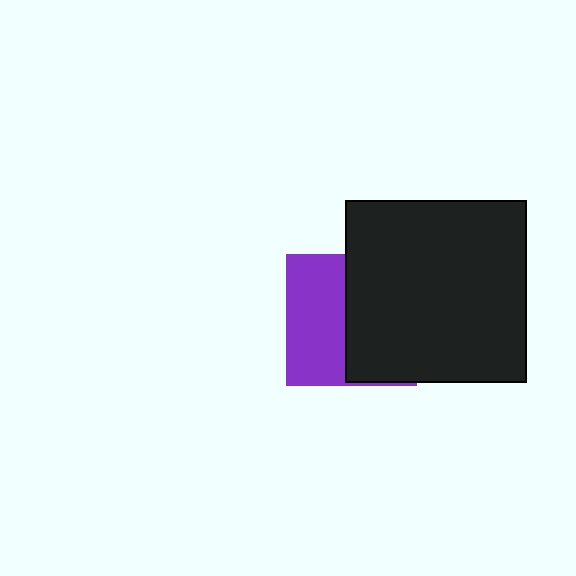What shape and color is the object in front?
The object in front is a black rectangle.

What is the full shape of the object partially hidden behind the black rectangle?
The partially hidden object is a purple square.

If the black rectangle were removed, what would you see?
You would see the complete purple square.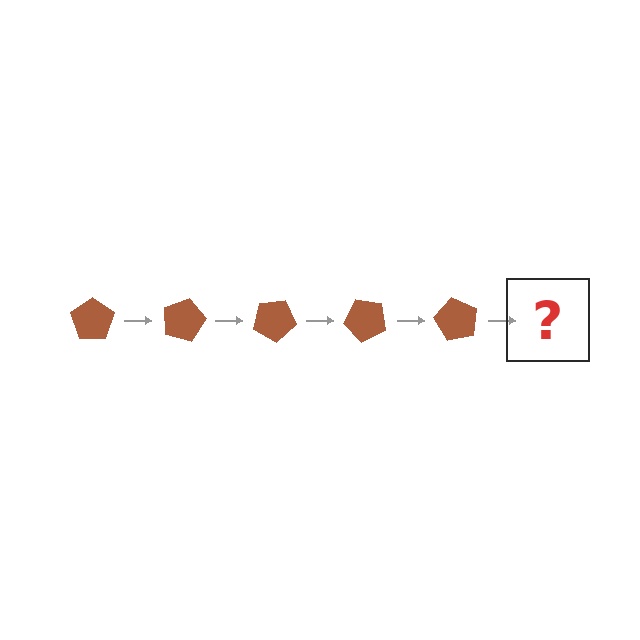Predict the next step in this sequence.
The next step is a brown pentagon rotated 75 degrees.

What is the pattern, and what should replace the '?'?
The pattern is that the pentagon rotates 15 degrees each step. The '?' should be a brown pentagon rotated 75 degrees.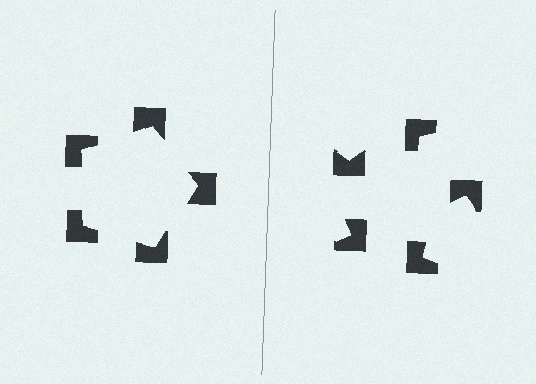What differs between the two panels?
The notched squares are positioned identically on both sides; only the wedge orientations differ. On the left they align to a pentagon; on the right they are misaligned.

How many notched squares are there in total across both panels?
10 — 5 on each side.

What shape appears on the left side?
An illusory pentagon.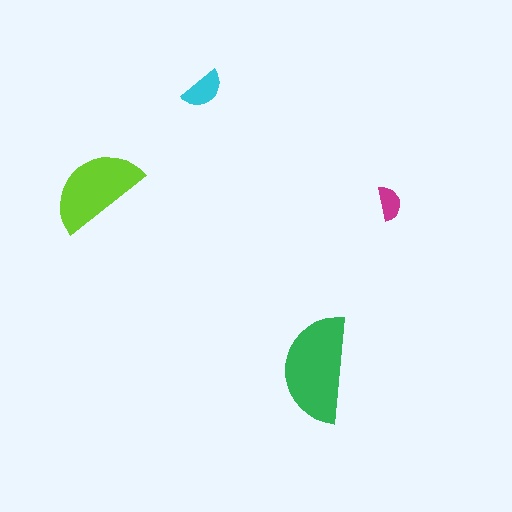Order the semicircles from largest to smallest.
the green one, the lime one, the cyan one, the magenta one.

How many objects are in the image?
There are 4 objects in the image.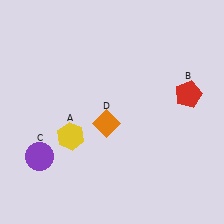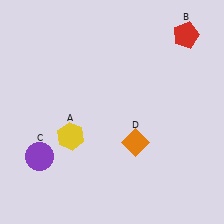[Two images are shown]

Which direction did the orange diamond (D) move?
The orange diamond (D) moved right.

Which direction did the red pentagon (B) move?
The red pentagon (B) moved up.